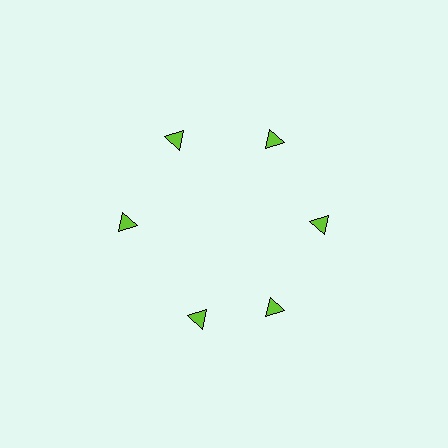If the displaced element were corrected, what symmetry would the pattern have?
It would have 6-fold rotational symmetry — the pattern would map onto itself every 60 degrees.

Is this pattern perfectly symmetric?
No. The 6 lime triangles are arranged in a ring, but one element near the 7 o'clock position is rotated out of alignment along the ring, breaking the 6-fold rotational symmetry.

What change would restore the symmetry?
The symmetry would be restored by rotating it back into even spacing with its neighbors so that all 6 triangles sit at equal angles and equal distance from the center.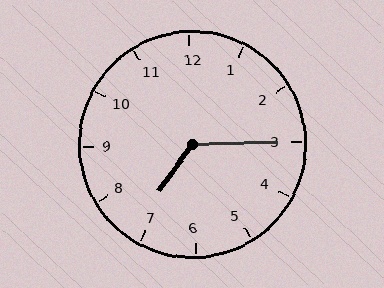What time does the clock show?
7:15.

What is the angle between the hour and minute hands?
Approximately 128 degrees.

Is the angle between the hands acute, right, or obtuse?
It is obtuse.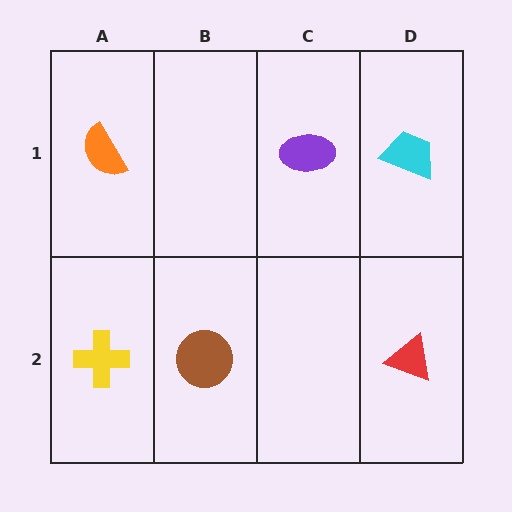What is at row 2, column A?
A yellow cross.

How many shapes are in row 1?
3 shapes.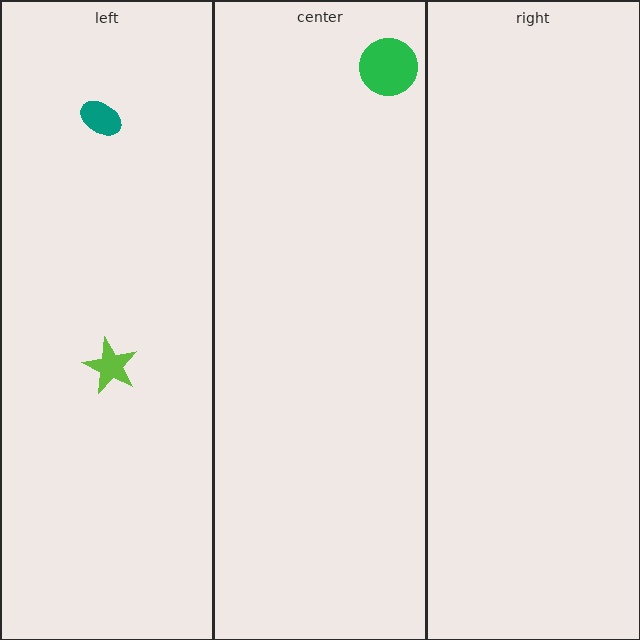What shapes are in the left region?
The lime star, the teal ellipse.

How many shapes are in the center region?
1.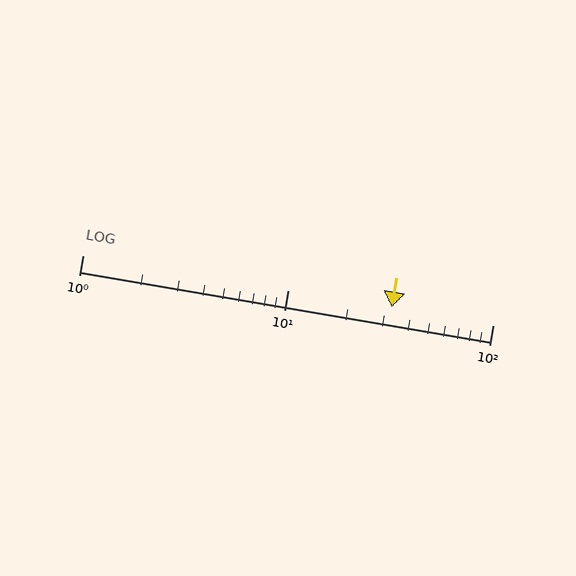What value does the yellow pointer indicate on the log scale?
The pointer indicates approximately 32.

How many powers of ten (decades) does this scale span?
The scale spans 2 decades, from 1 to 100.